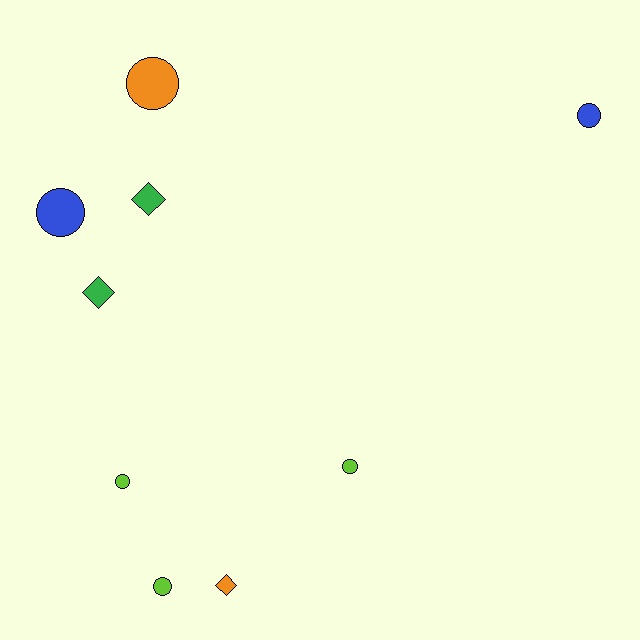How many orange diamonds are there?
There is 1 orange diamond.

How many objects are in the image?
There are 9 objects.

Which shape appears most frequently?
Circle, with 6 objects.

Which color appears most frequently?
Lime, with 3 objects.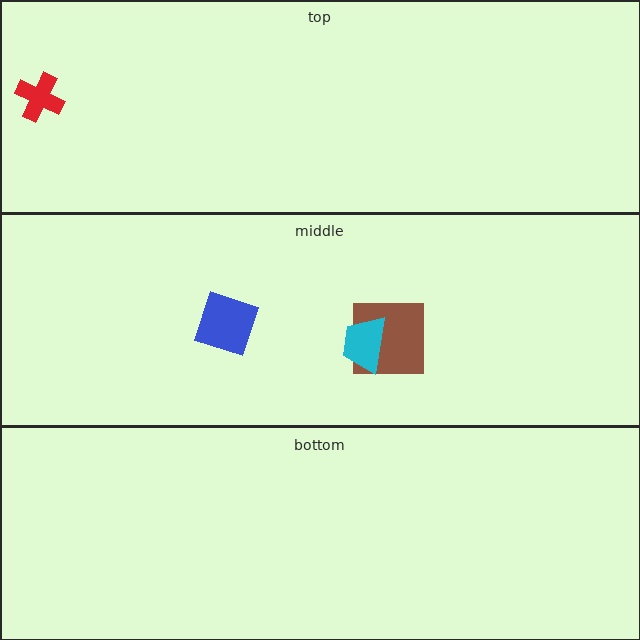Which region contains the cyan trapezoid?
The middle region.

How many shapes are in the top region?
1.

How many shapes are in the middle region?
3.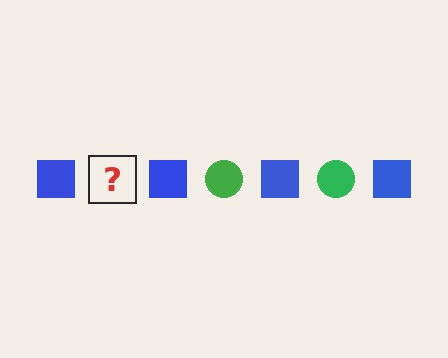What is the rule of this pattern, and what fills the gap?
The rule is that the pattern alternates between blue square and green circle. The gap should be filled with a green circle.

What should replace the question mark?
The question mark should be replaced with a green circle.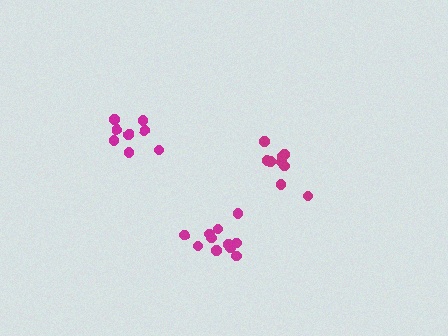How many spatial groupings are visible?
There are 3 spatial groupings.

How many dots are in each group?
Group 1: 8 dots, Group 2: 11 dots, Group 3: 9 dots (28 total).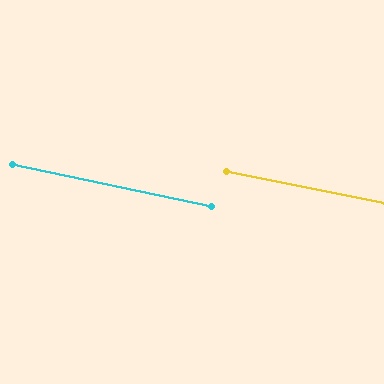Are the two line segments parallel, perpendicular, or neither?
Parallel — their directions differ by only 0.5°.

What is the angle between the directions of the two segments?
Approximately 1 degree.